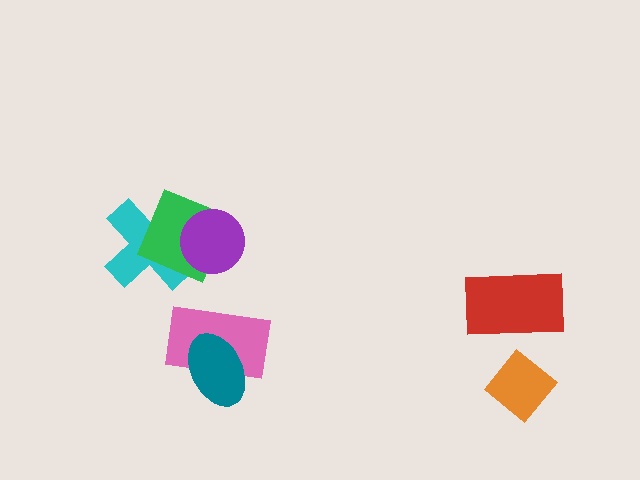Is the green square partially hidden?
Yes, it is partially covered by another shape.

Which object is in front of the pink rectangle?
The teal ellipse is in front of the pink rectangle.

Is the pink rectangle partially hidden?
Yes, it is partially covered by another shape.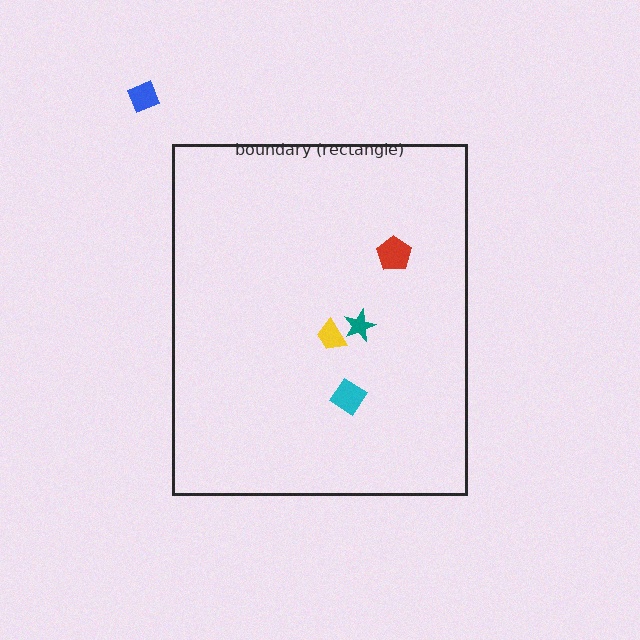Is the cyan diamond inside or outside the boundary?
Inside.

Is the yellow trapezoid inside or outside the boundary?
Inside.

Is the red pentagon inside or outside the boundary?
Inside.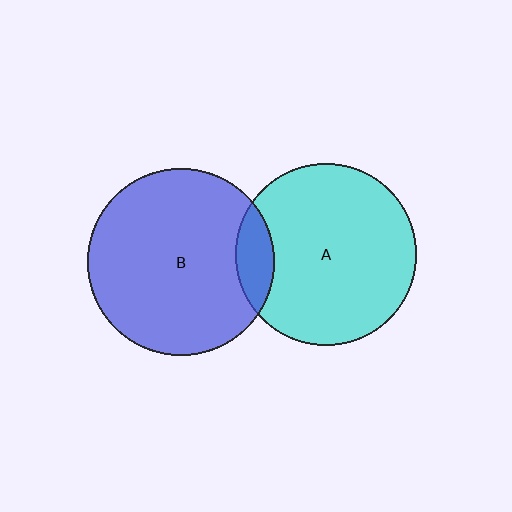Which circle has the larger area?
Circle B (blue).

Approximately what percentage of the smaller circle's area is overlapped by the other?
Approximately 10%.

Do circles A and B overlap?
Yes.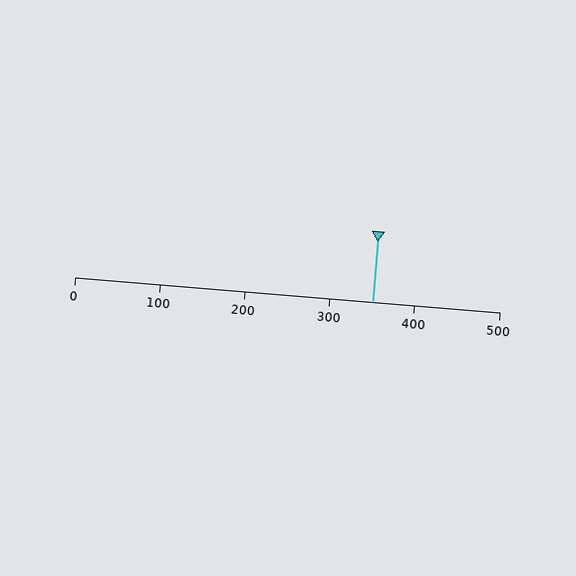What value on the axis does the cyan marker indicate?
The marker indicates approximately 350.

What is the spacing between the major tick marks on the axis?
The major ticks are spaced 100 apart.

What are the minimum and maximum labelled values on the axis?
The axis runs from 0 to 500.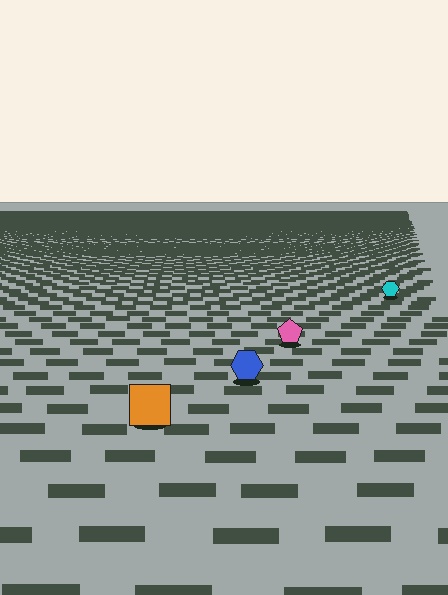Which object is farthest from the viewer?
The cyan hexagon is farthest from the viewer. It appears smaller and the ground texture around it is denser.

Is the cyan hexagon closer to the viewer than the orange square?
No. The orange square is closer — you can tell from the texture gradient: the ground texture is coarser near it.